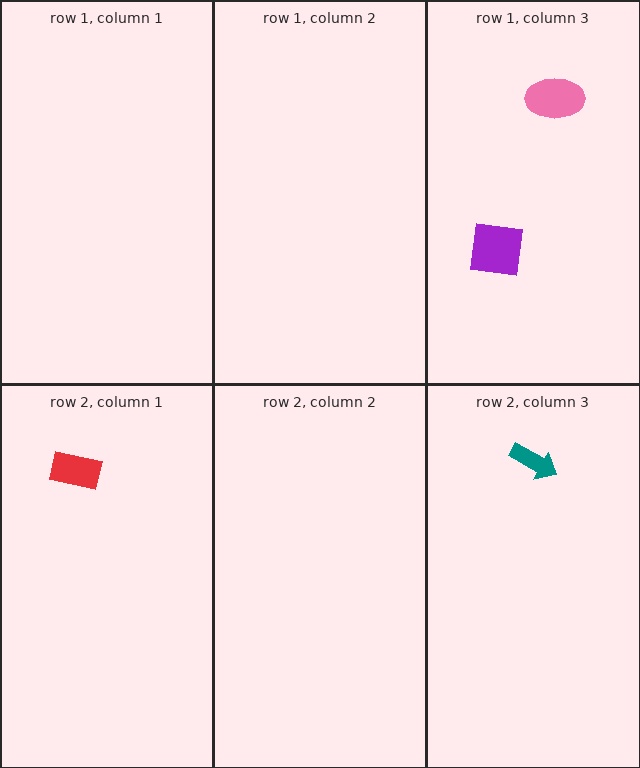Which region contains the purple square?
The row 1, column 3 region.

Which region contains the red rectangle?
The row 2, column 1 region.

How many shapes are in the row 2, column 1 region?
1.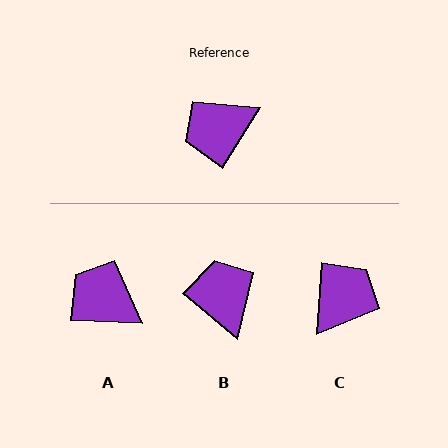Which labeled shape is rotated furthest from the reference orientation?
C, about 152 degrees away.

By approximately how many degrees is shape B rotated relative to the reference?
Approximately 98 degrees clockwise.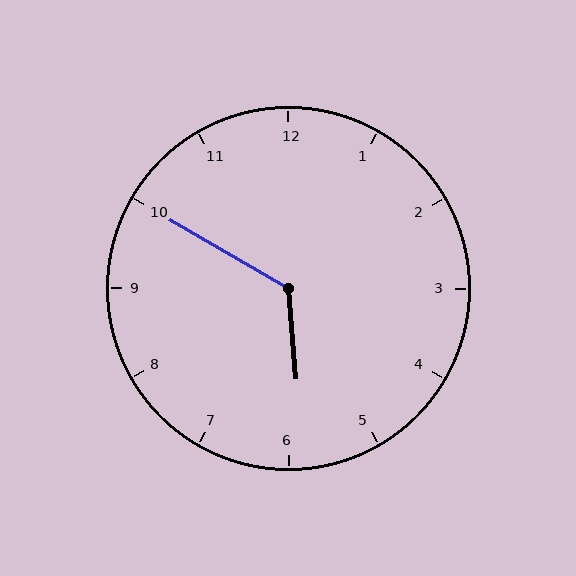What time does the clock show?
5:50.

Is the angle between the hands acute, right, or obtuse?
It is obtuse.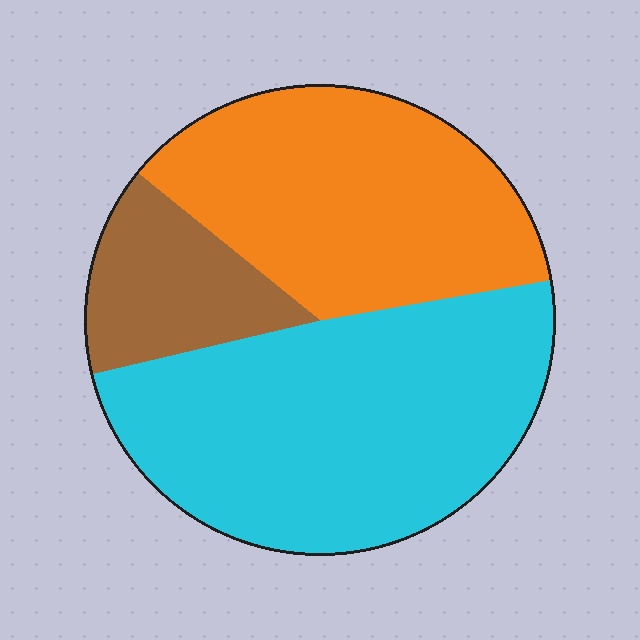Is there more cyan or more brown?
Cyan.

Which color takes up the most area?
Cyan, at roughly 50%.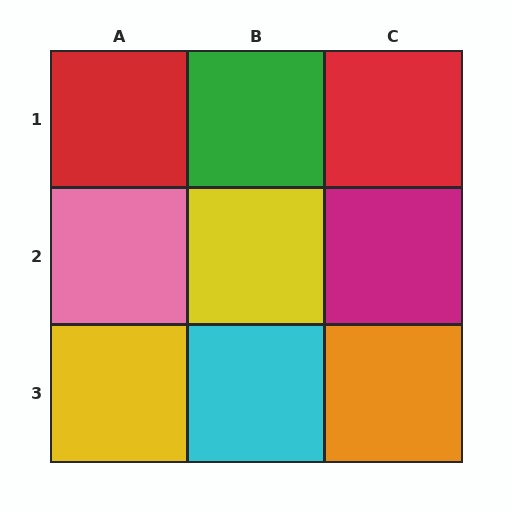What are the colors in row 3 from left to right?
Yellow, cyan, orange.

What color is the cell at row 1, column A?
Red.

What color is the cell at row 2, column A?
Pink.